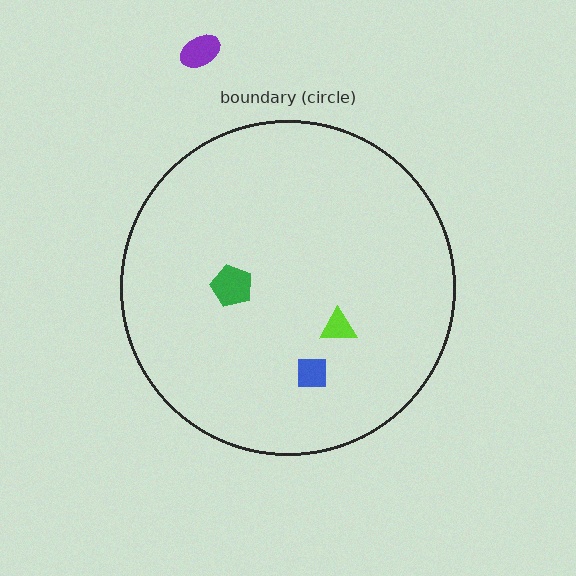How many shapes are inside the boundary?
3 inside, 1 outside.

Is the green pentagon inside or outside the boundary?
Inside.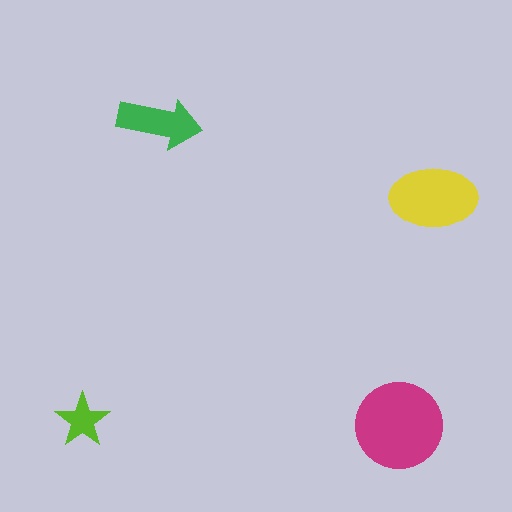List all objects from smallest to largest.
The lime star, the green arrow, the yellow ellipse, the magenta circle.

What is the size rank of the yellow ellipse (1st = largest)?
2nd.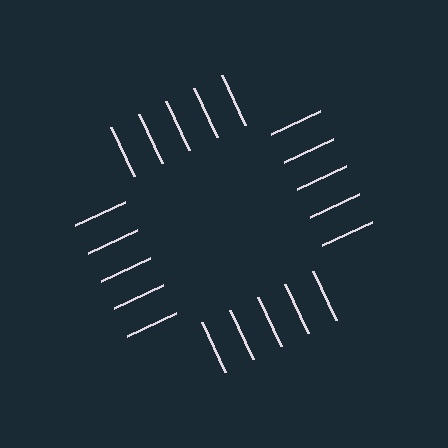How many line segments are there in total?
20 — 5 along each of the 4 edges.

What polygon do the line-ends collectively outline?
An illusory square — the line segments terminate on its edges but no continuous stroke is drawn.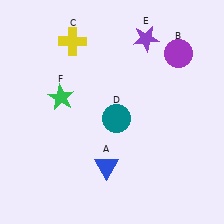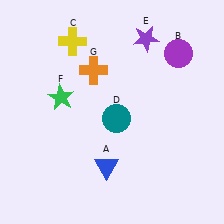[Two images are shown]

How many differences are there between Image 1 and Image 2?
There is 1 difference between the two images.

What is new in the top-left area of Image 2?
An orange cross (G) was added in the top-left area of Image 2.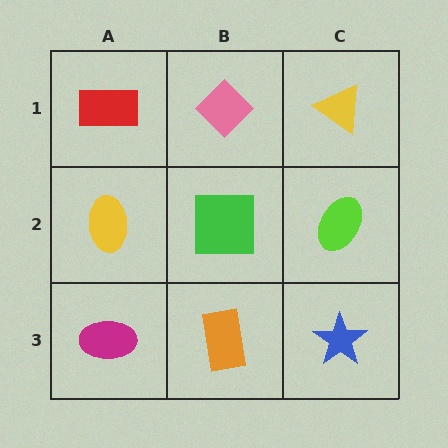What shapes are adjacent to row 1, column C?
A lime ellipse (row 2, column C), a pink diamond (row 1, column B).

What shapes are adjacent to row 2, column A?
A red rectangle (row 1, column A), a magenta ellipse (row 3, column A), a green square (row 2, column B).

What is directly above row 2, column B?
A pink diamond.